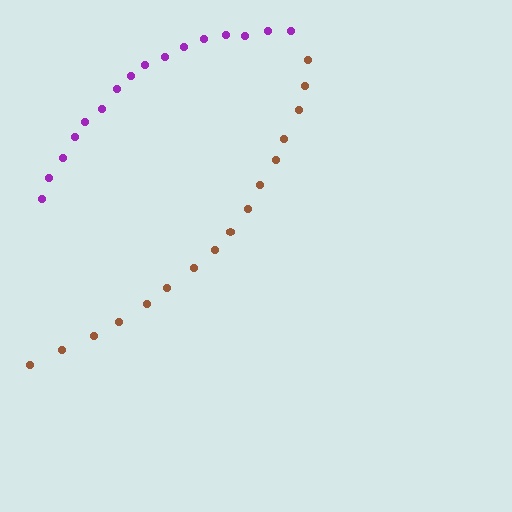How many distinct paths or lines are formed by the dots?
There are 2 distinct paths.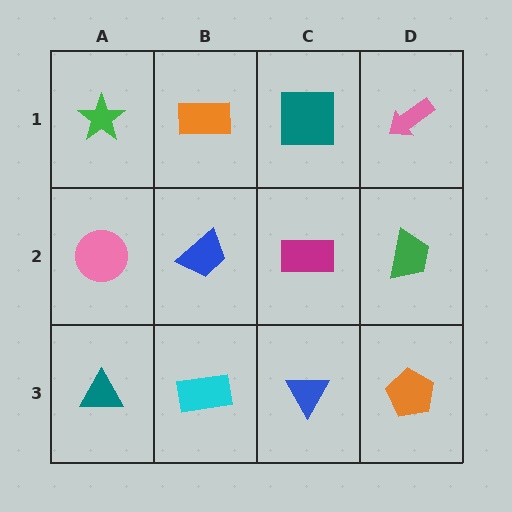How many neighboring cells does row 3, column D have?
2.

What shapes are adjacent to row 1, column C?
A magenta rectangle (row 2, column C), an orange rectangle (row 1, column B), a pink arrow (row 1, column D).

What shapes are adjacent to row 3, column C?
A magenta rectangle (row 2, column C), a cyan rectangle (row 3, column B), an orange pentagon (row 3, column D).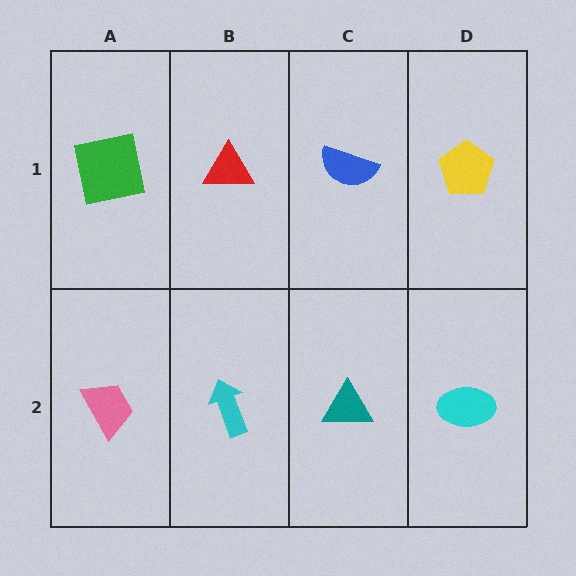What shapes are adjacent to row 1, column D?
A cyan ellipse (row 2, column D), a blue semicircle (row 1, column C).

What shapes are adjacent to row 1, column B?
A cyan arrow (row 2, column B), a green square (row 1, column A), a blue semicircle (row 1, column C).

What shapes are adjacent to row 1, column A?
A pink trapezoid (row 2, column A), a red triangle (row 1, column B).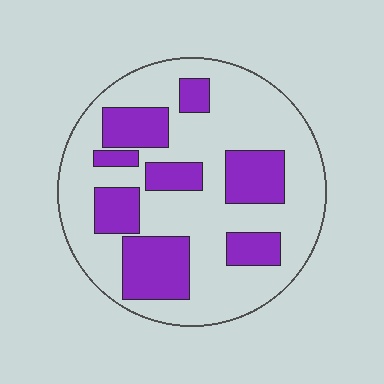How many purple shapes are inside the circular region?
8.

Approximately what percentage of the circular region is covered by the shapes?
Approximately 30%.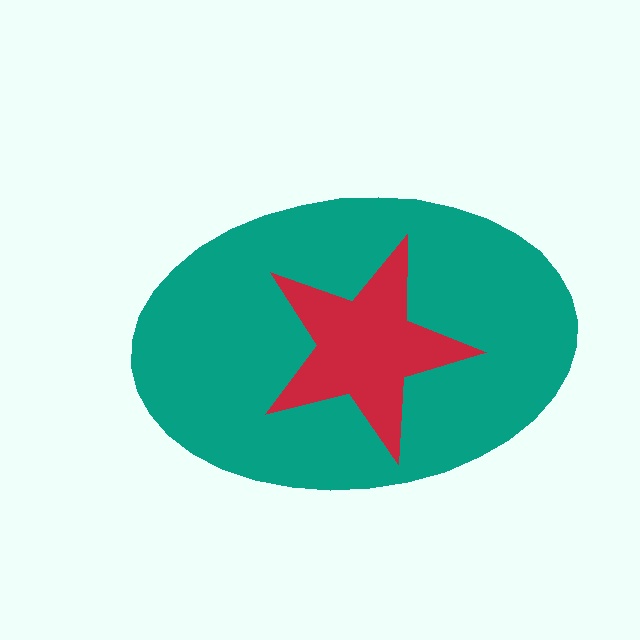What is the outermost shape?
The teal ellipse.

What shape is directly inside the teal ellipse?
The red star.